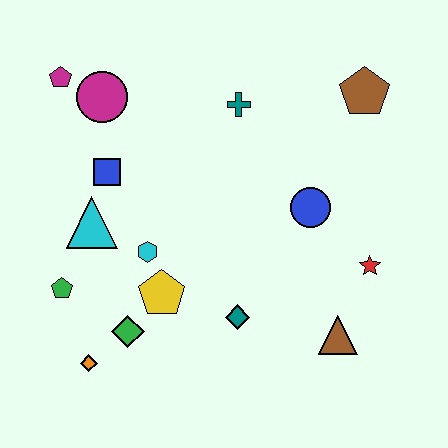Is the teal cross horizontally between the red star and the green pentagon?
Yes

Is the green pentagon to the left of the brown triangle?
Yes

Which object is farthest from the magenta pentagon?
The brown triangle is farthest from the magenta pentagon.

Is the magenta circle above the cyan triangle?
Yes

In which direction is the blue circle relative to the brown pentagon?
The blue circle is below the brown pentagon.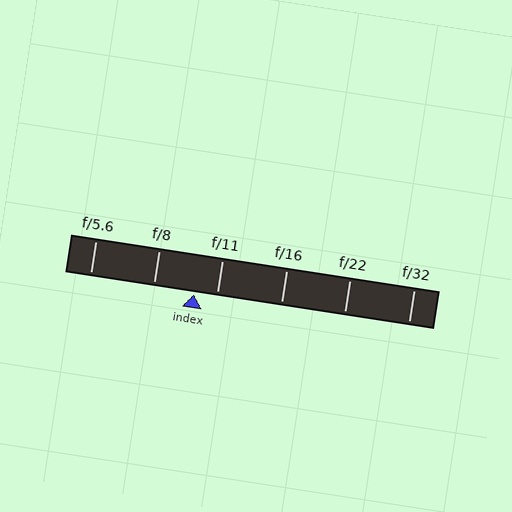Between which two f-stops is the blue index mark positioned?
The index mark is between f/8 and f/11.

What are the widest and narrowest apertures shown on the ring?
The widest aperture shown is f/5.6 and the narrowest is f/32.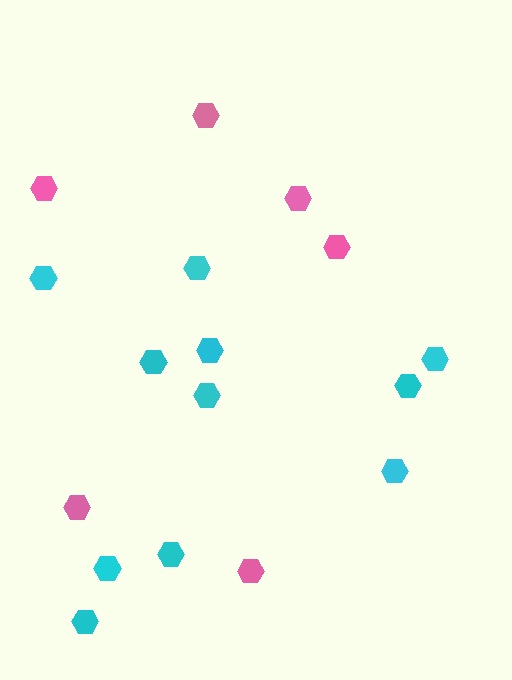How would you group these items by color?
There are 2 groups: one group of pink hexagons (6) and one group of cyan hexagons (11).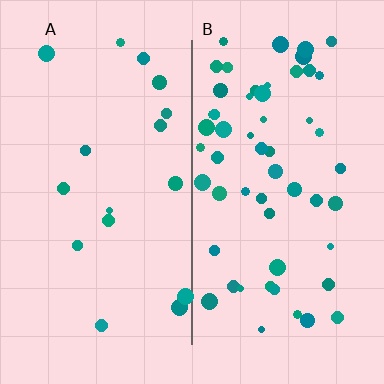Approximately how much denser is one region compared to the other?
Approximately 3.3× — region B over region A.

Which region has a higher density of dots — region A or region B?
B (the right).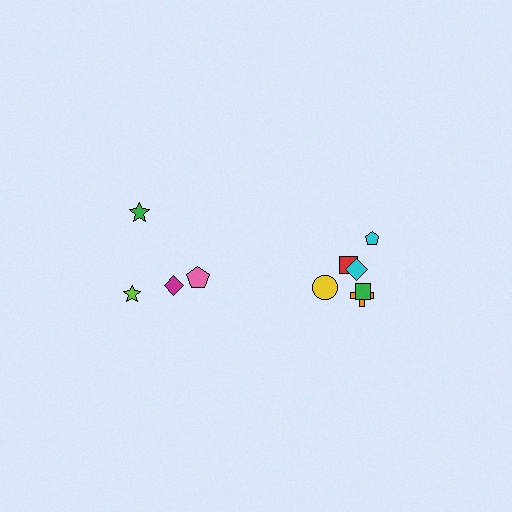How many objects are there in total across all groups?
There are 10 objects.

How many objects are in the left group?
There are 4 objects.